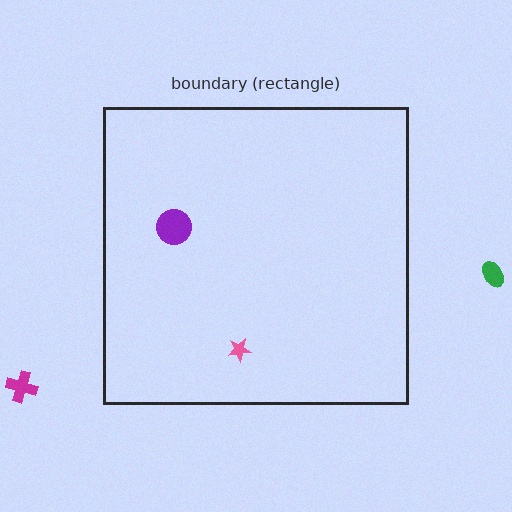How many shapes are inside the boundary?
2 inside, 2 outside.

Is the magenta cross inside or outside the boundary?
Outside.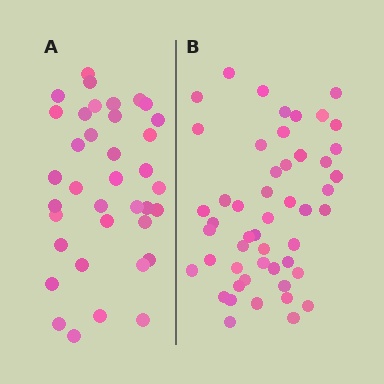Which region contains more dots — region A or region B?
Region B (the right region) has more dots.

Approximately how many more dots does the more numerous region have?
Region B has approximately 15 more dots than region A.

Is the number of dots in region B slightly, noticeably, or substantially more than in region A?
Region B has noticeably more, but not dramatically so. The ratio is roughly 1.4 to 1.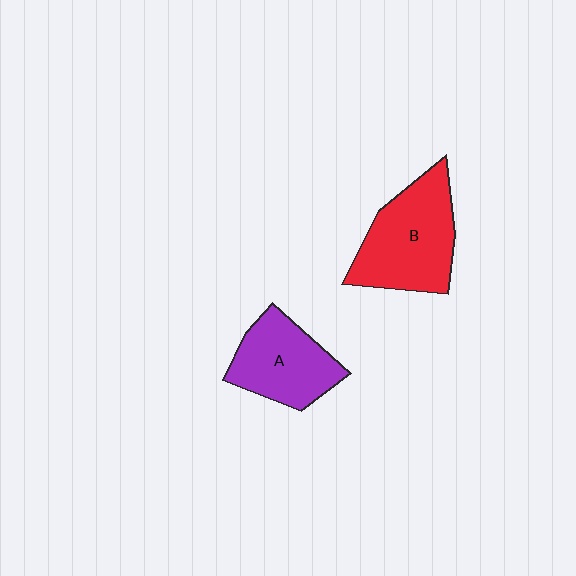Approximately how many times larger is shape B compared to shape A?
Approximately 1.3 times.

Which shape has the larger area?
Shape B (red).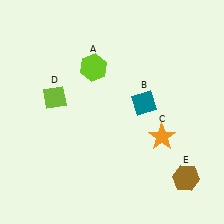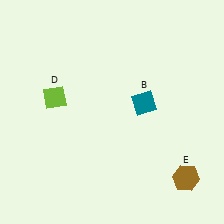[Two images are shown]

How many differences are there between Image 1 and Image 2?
There are 2 differences between the two images.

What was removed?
The lime hexagon (A), the orange star (C) were removed in Image 2.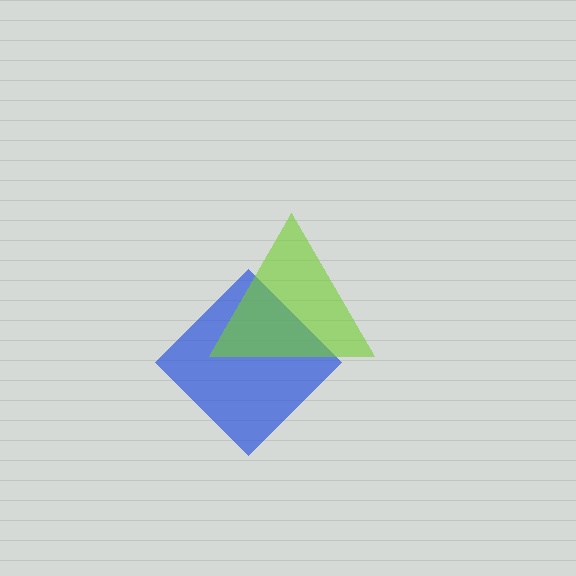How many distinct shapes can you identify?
There are 2 distinct shapes: a blue diamond, a lime triangle.